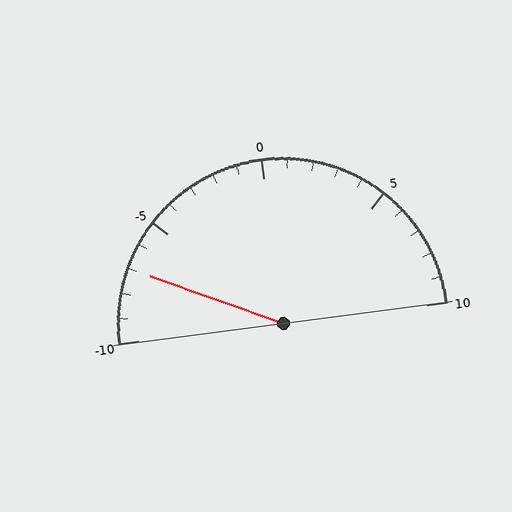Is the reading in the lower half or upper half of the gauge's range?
The reading is in the lower half of the range (-10 to 10).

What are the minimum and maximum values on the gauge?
The gauge ranges from -10 to 10.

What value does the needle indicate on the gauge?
The needle indicates approximately -7.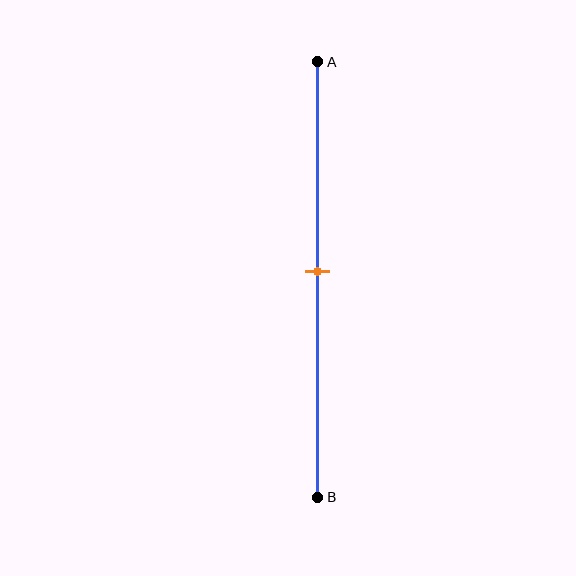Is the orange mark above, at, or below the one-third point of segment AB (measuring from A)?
The orange mark is below the one-third point of segment AB.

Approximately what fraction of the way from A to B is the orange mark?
The orange mark is approximately 50% of the way from A to B.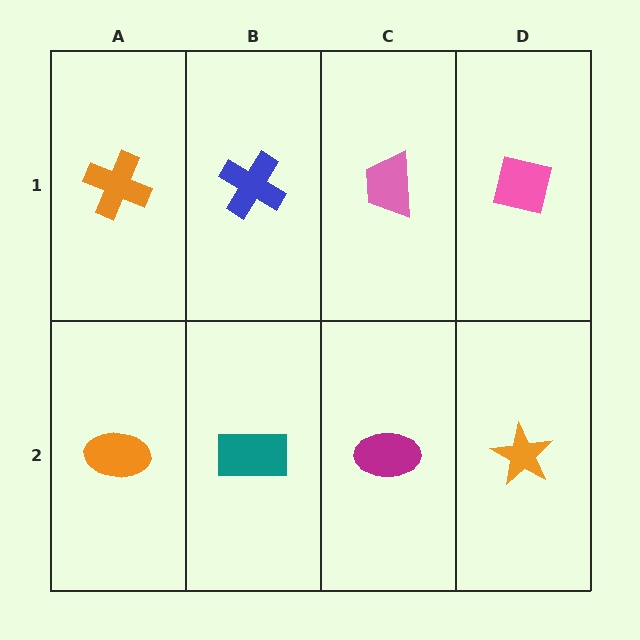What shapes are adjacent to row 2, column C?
A pink trapezoid (row 1, column C), a teal rectangle (row 2, column B), an orange star (row 2, column D).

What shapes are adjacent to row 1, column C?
A magenta ellipse (row 2, column C), a blue cross (row 1, column B), a pink square (row 1, column D).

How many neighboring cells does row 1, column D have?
2.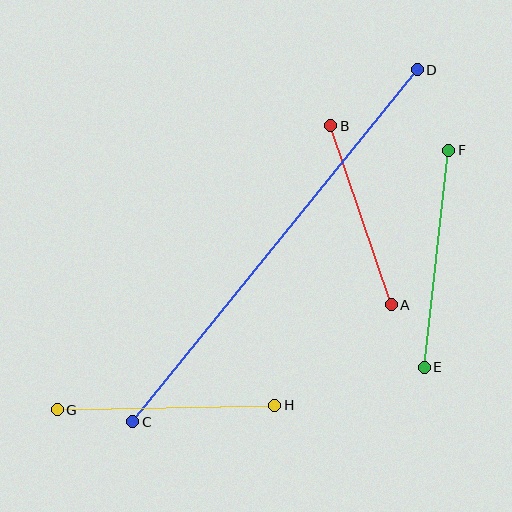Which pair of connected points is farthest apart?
Points C and D are farthest apart.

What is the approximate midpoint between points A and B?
The midpoint is at approximately (361, 215) pixels.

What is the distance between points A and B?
The distance is approximately 189 pixels.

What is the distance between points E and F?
The distance is approximately 219 pixels.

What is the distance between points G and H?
The distance is approximately 217 pixels.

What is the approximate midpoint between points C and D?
The midpoint is at approximately (275, 246) pixels.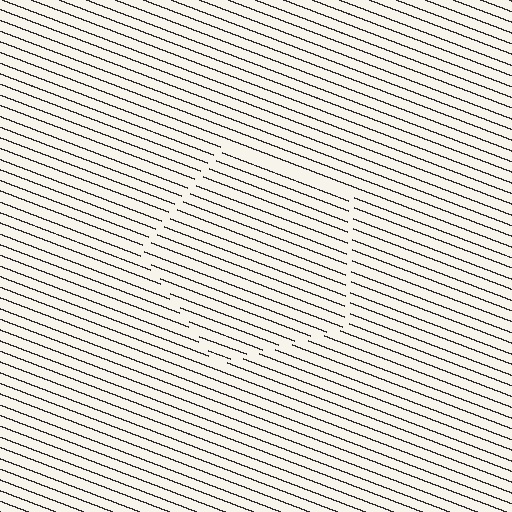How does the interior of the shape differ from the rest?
The interior of the shape contains the same grating, shifted by half a period — the contour is defined by the phase discontinuity where line-ends from the inner and outer gratings abut.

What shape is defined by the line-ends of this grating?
An illusory pentagon. The interior of the shape contains the same grating, shifted by half a period — the contour is defined by the phase discontinuity where line-ends from the inner and outer gratings abut.